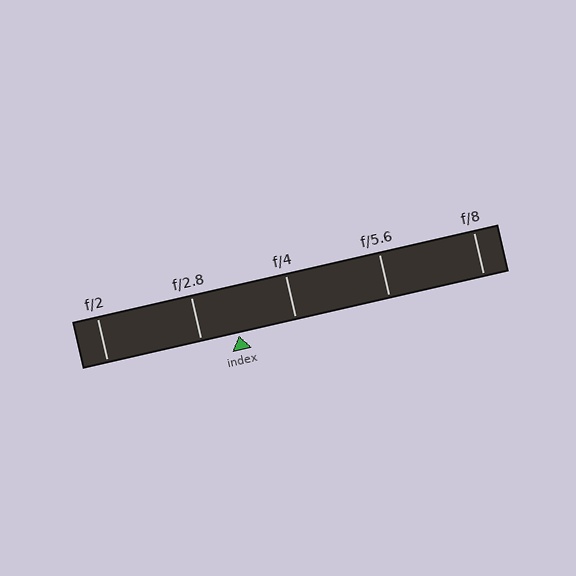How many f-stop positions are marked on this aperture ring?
There are 5 f-stop positions marked.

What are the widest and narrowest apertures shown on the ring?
The widest aperture shown is f/2 and the narrowest is f/8.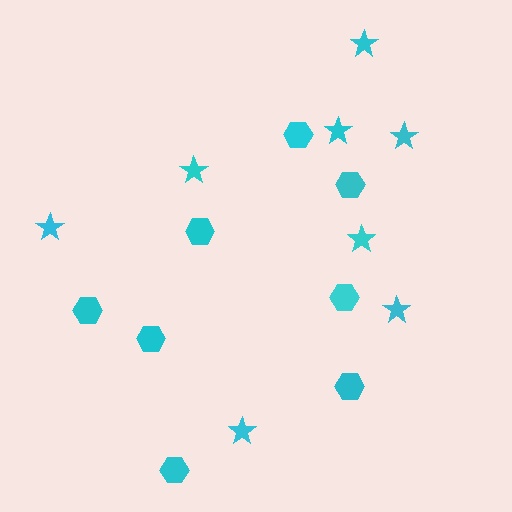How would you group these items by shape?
There are 2 groups: one group of hexagons (8) and one group of stars (8).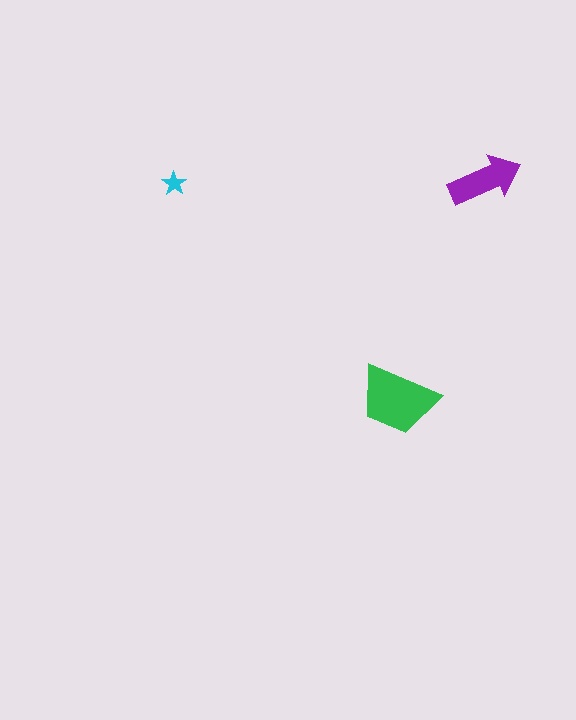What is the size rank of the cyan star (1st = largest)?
3rd.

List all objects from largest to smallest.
The green trapezoid, the purple arrow, the cyan star.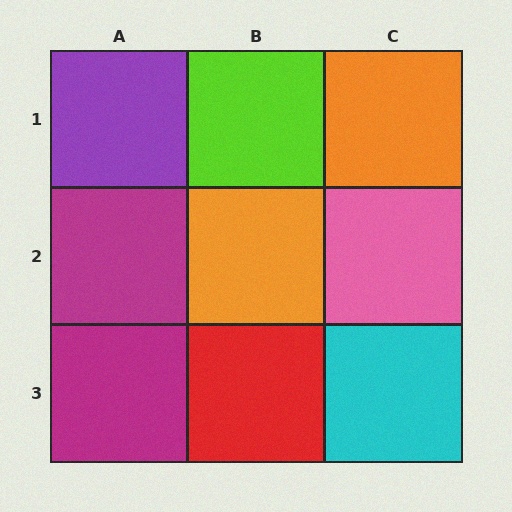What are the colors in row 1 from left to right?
Purple, lime, orange.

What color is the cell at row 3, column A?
Magenta.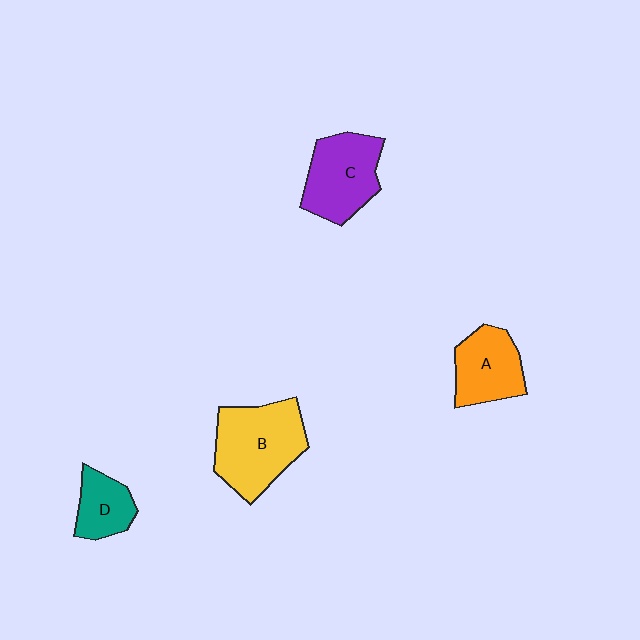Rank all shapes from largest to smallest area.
From largest to smallest: B (yellow), C (purple), A (orange), D (teal).